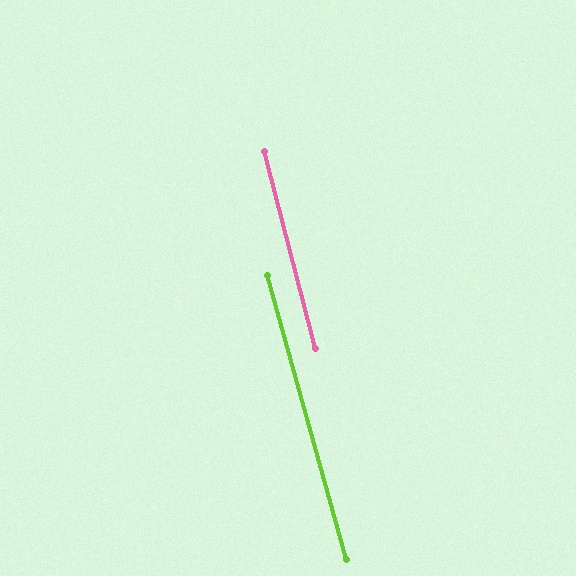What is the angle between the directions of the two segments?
Approximately 1 degree.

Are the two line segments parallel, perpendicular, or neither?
Parallel — their directions differ by only 1.3°.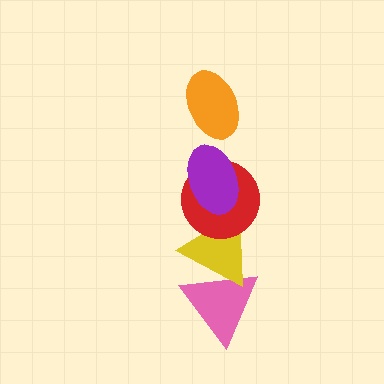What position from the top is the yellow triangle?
The yellow triangle is 4th from the top.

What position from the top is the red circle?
The red circle is 3rd from the top.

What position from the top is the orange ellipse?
The orange ellipse is 1st from the top.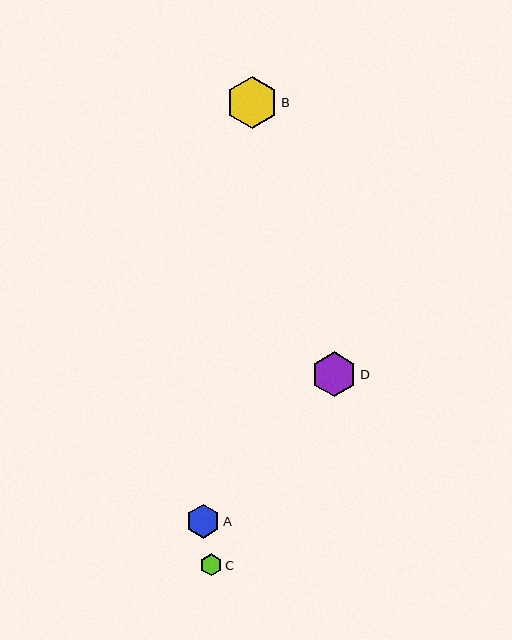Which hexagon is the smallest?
Hexagon C is the smallest with a size of approximately 22 pixels.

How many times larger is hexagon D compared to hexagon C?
Hexagon D is approximately 2.0 times the size of hexagon C.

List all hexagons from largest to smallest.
From largest to smallest: B, D, A, C.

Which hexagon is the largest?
Hexagon B is the largest with a size of approximately 51 pixels.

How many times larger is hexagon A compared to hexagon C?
Hexagon A is approximately 1.5 times the size of hexagon C.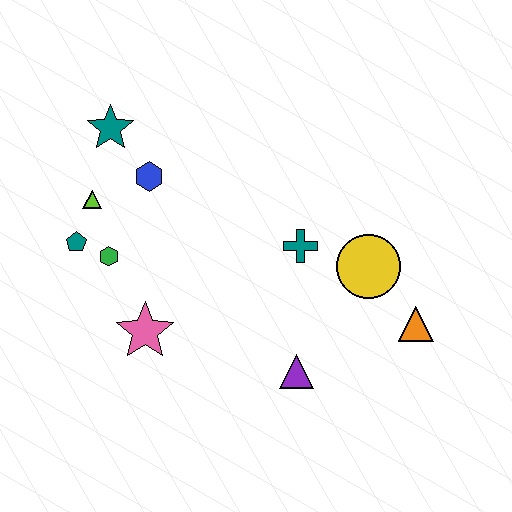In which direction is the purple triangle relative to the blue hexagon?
The purple triangle is below the blue hexagon.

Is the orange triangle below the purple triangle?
No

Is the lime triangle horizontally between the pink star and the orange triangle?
No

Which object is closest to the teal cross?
The yellow circle is closest to the teal cross.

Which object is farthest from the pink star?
The orange triangle is farthest from the pink star.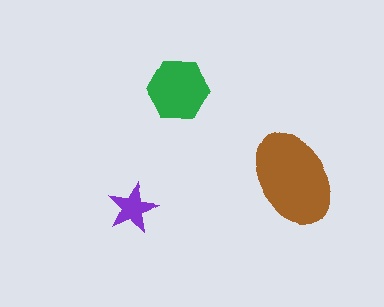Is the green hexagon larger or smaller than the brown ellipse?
Smaller.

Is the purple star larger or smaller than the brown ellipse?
Smaller.